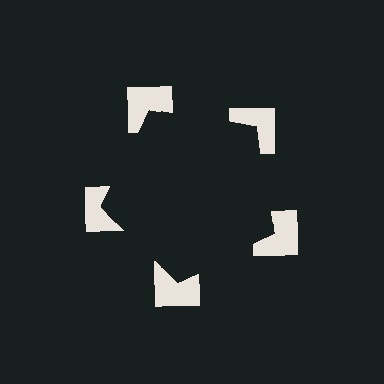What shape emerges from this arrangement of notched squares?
An illusory pentagon — its edges are inferred from the aligned wedge cuts in the notched squares, not physically drawn.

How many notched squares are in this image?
There are 5 — one at each vertex of the illusory pentagon.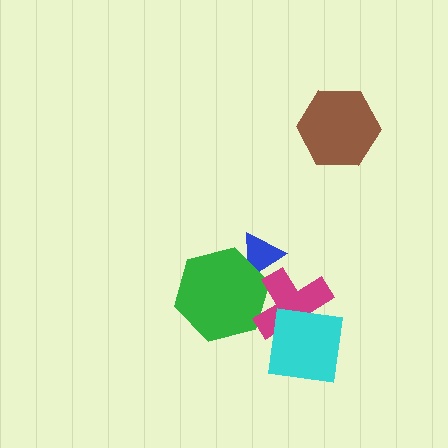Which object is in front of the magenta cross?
The cyan square is in front of the magenta cross.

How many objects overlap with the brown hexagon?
0 objects overlap with the brown hexagon.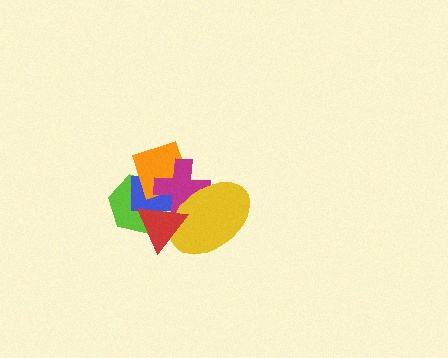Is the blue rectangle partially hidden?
Yes, it is partially covered by another shape.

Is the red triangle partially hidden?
No, no other shape covers it.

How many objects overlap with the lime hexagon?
4 objects overlap with the lime hexagon.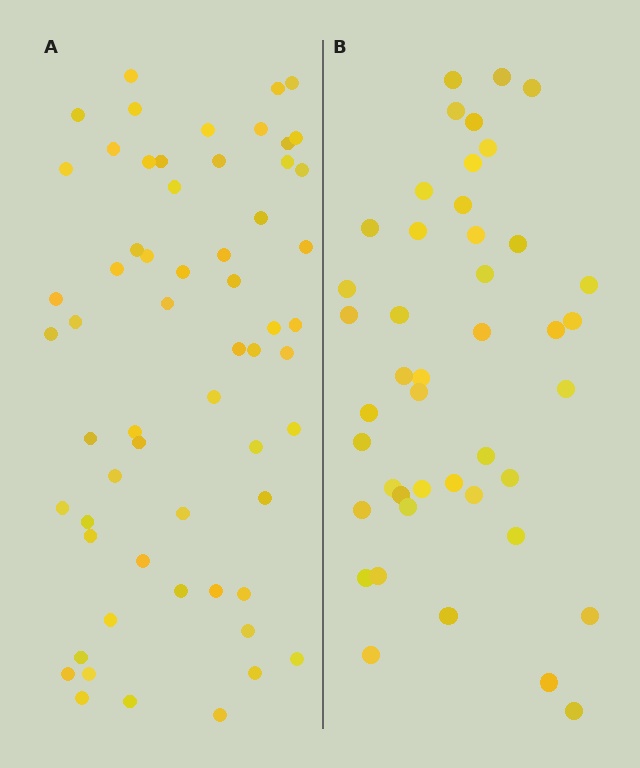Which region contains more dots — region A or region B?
Region A (the left region) has more dots.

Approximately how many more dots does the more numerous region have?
Region A has approximately 15 more dots than region B.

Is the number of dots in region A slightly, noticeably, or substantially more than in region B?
Region A has noticeably more, but not dramatically so. The ratio is roughly 1.4 to 1.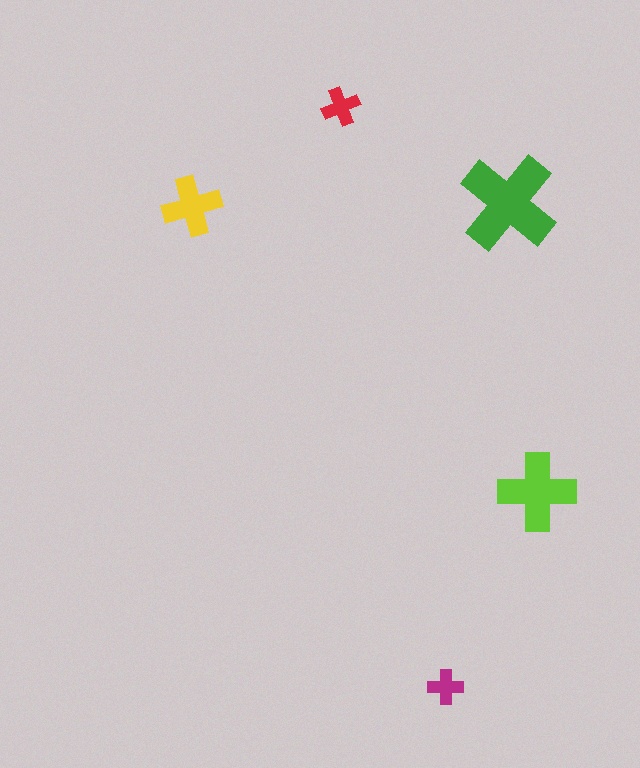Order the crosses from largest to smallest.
the green one, the lime one, the yellow one, the red one, the magenta one.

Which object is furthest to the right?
The lime cross is rightmost.